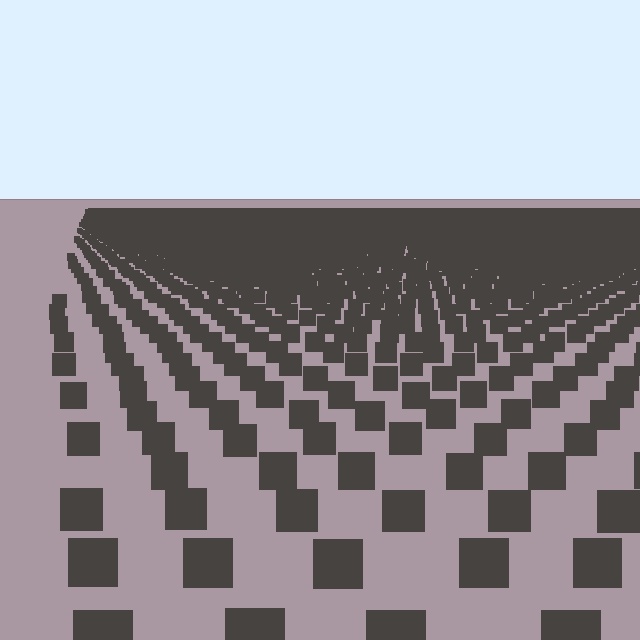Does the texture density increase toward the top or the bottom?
Density increases toward the top.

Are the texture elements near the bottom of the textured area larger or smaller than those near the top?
Larger. Near the bottom, elements are closer to the viewer and appear at a bigger on-screen size.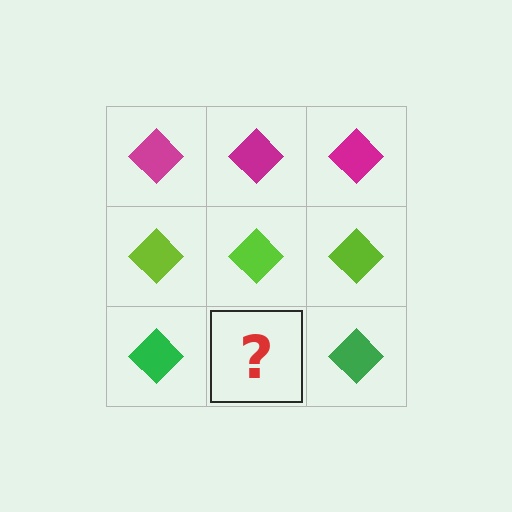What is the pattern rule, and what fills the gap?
The rule is that each row has a consistent color. The gap should be filled with a green diamond.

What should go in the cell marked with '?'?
The missing cell should contain a green diamond.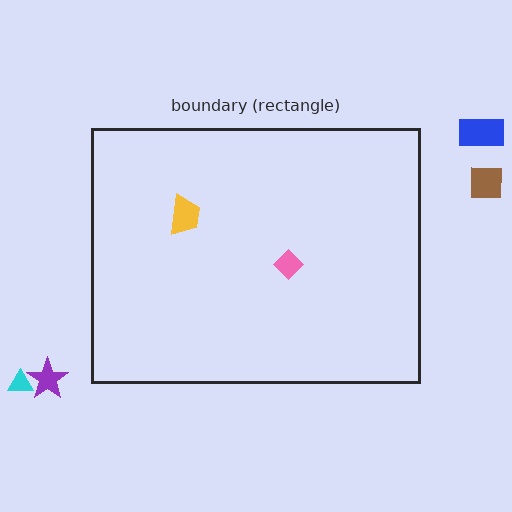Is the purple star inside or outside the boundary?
Outside.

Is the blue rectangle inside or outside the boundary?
Outside.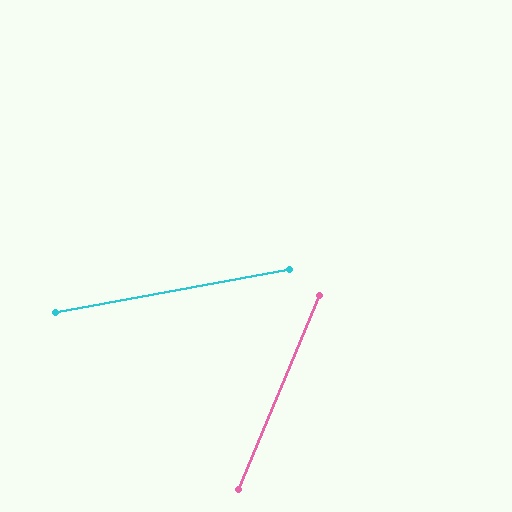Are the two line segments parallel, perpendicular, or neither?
Neither parallel nor perpendicular — they differ by about 57°.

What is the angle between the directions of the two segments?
Approximately 57 degrees.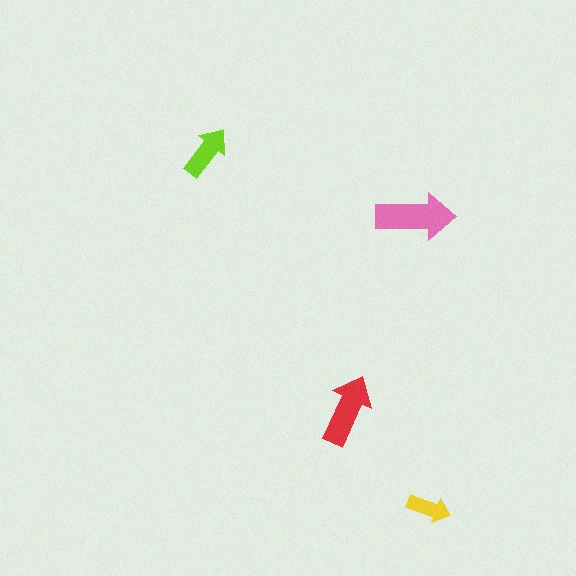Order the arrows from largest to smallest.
the pink one, the red one, the lime one, the yellow one.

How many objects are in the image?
There are 4 objects in the image.